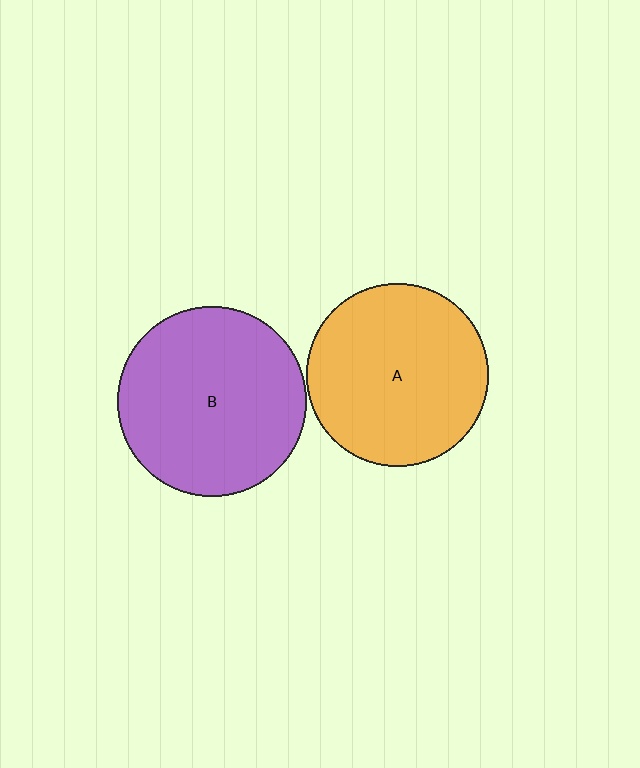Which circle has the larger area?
Circle B (purple).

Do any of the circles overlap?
No, none of the circles overlap.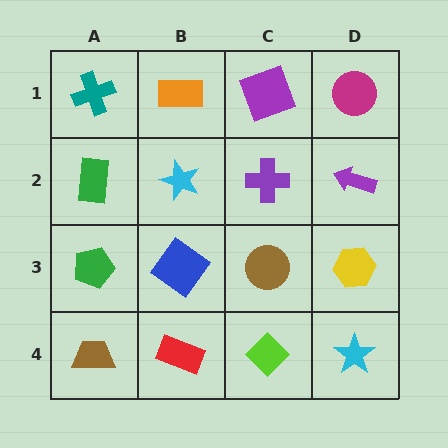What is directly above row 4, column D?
A yellow hexagon.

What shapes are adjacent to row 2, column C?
A purple square (row 1, column C), a brown circle (row 3, column C), a cyan star (row 2, column B), a purple arrow (row 2, column D).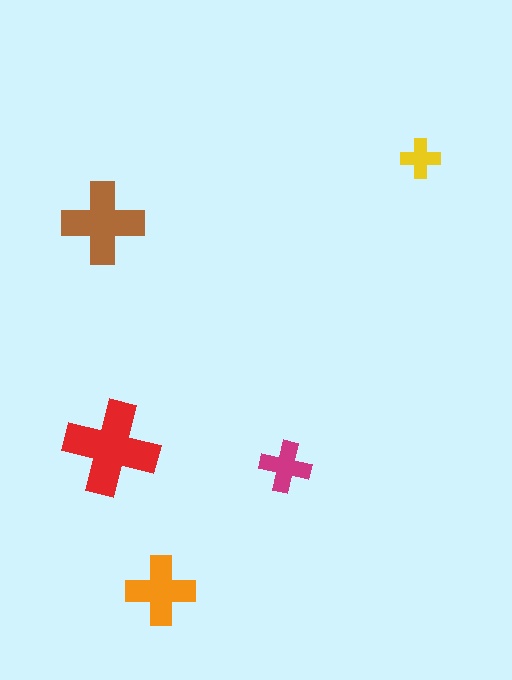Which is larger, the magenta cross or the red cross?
The red one.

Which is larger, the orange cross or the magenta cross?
The orange one.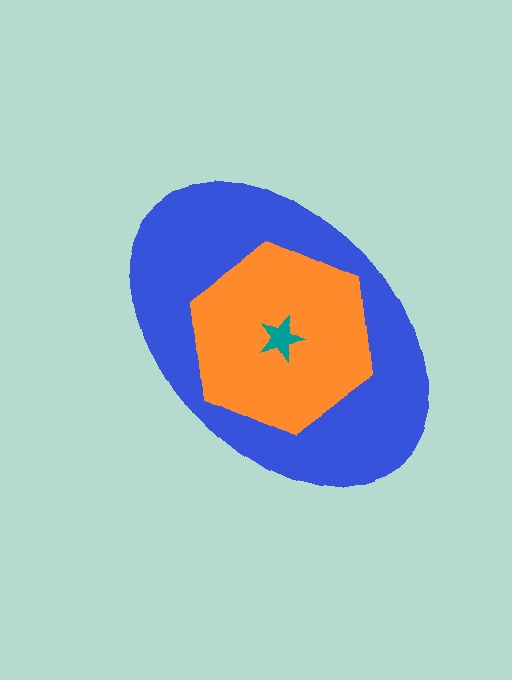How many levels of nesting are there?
3.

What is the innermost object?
The teal star.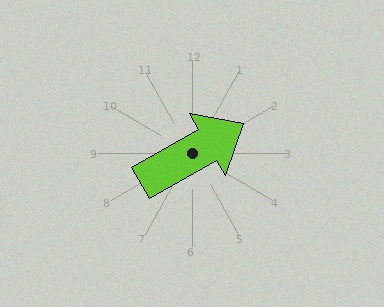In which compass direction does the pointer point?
Northeast.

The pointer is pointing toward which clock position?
Roughly 2 o'clock.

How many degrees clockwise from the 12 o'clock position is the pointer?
Approximately 60 degrees.